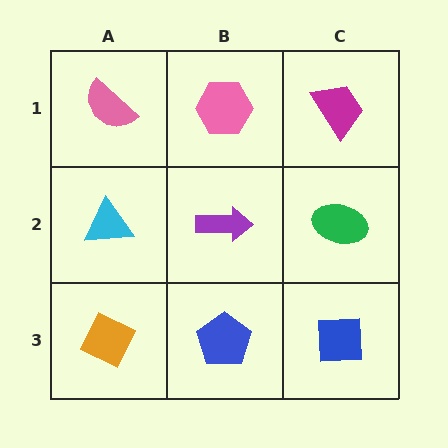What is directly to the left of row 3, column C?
A blue pentagon.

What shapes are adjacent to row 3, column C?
A green ellipse (row 2, column C), a blue pentagon (row 3, column B).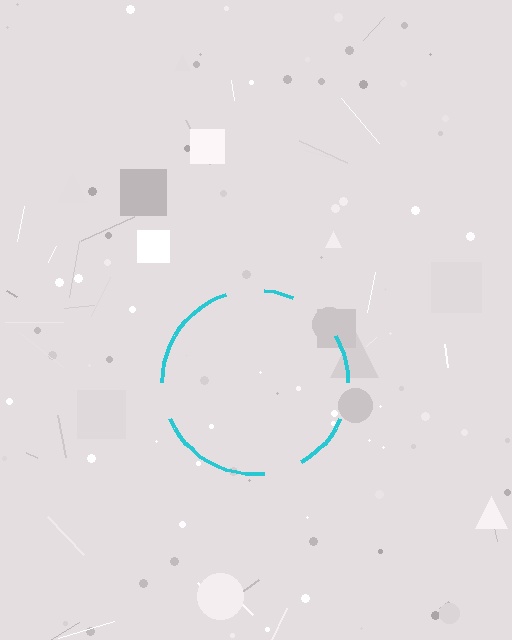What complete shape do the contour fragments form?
The contour fragments form a circle.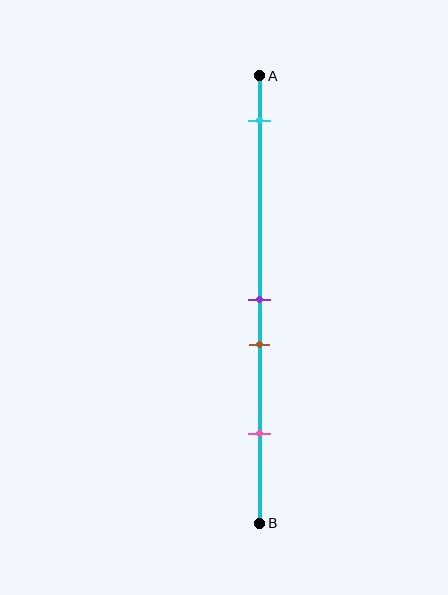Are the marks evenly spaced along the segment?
No, the marks are not evenly spaced.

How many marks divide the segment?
There are 4 marks dividing the segment.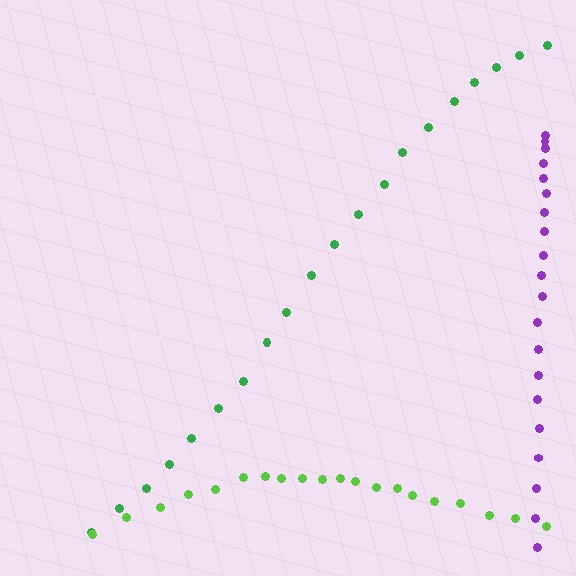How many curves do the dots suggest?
There are 3 distinct paths.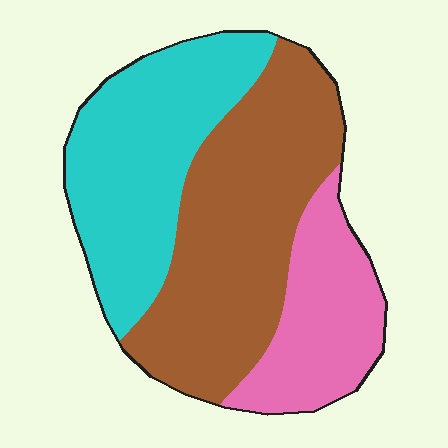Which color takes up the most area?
Brown, at roughly 45%.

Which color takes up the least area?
Pink, at roughly 20%.